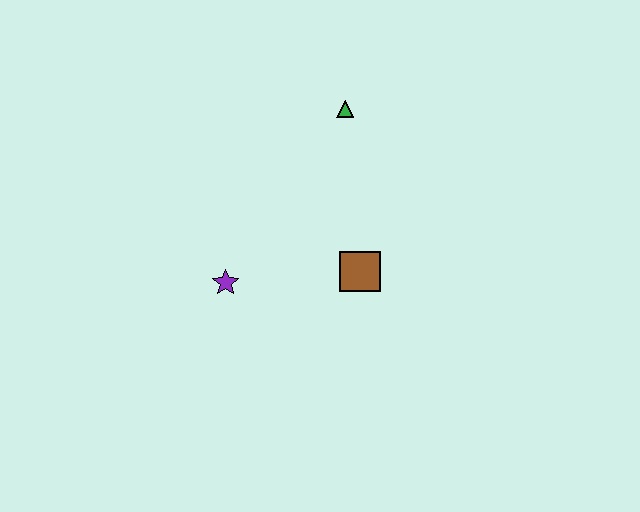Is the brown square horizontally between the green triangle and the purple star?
No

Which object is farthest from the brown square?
The green triangle is farthest from the brown square.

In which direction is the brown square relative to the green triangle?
The brown square is below the green triangle.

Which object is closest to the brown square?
The purple star is closest to the brown square.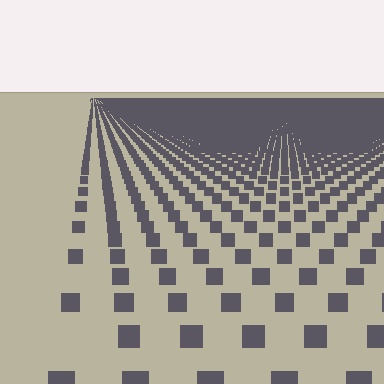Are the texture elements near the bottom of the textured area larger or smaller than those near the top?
Larger. Near the bottom, elements are closer to the viewer and appear at a bigger on-screen size.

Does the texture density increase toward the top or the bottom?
Density increases toward the top.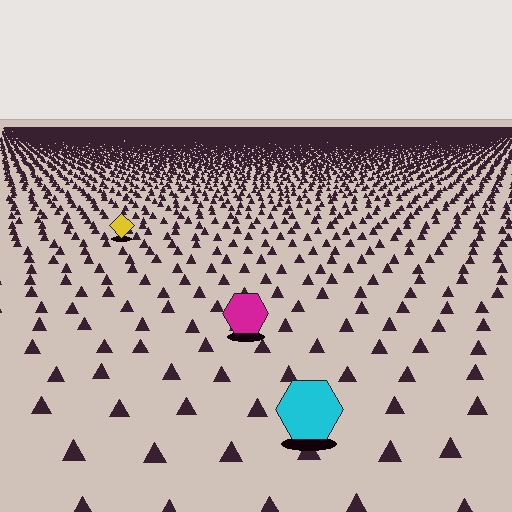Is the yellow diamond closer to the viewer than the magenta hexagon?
No. The magenta hexagon is closer — you can tell from the texture gradient: the ground texture is coarser near it.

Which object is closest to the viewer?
The cyan hexagon is closest. The texture marks near it are larger and more spread out.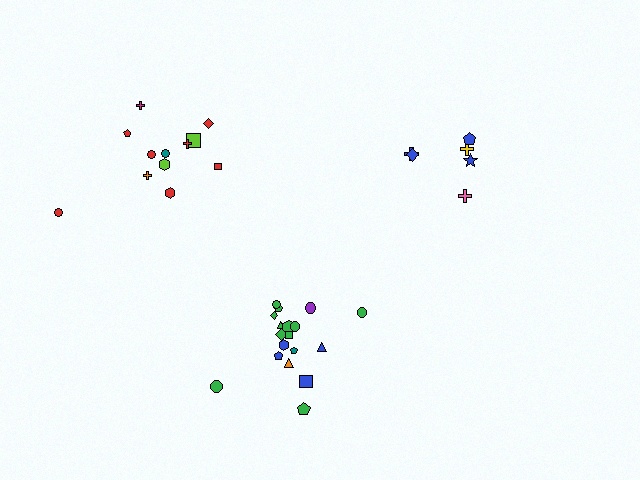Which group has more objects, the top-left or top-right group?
The top-left group.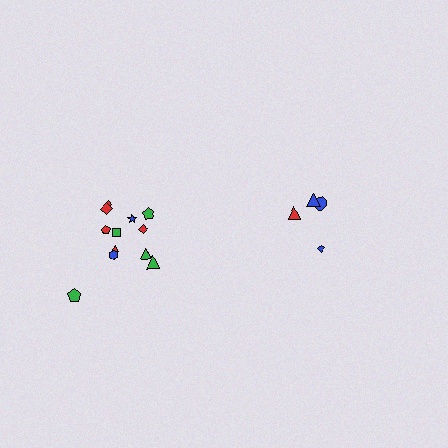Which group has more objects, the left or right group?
The left group.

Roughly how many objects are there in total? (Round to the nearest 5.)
Roughly 15 objects in total.